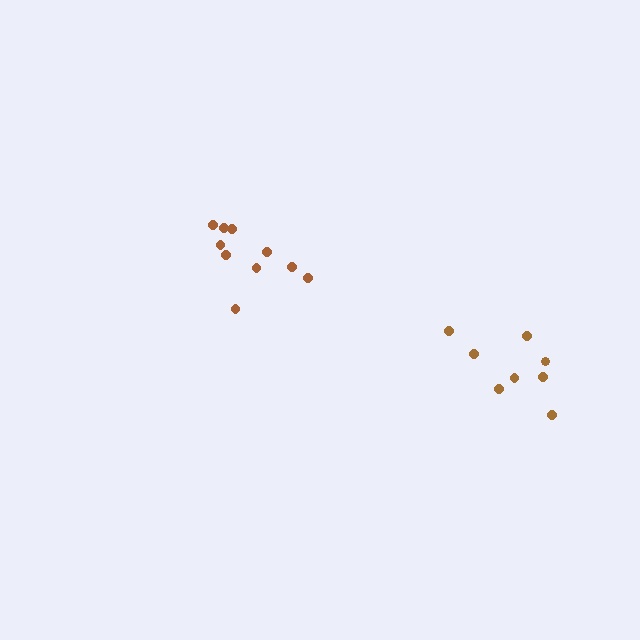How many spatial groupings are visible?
There are 2 spatial groupings.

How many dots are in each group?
Group 1: 9 dots, Group 2: 10 dots (19 total).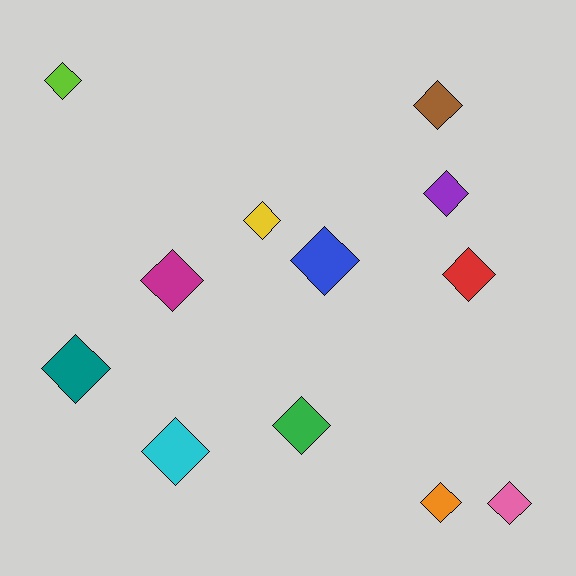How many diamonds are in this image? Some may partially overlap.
There are 12 diamonds.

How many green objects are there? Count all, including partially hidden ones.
There is 1 green object.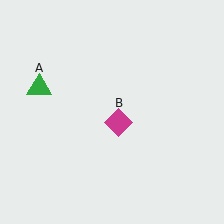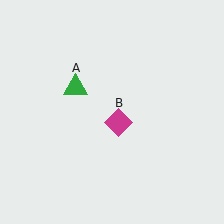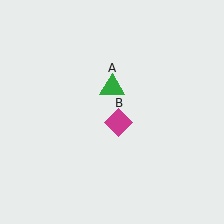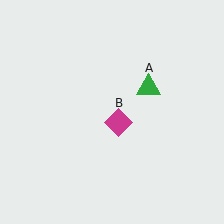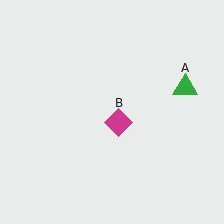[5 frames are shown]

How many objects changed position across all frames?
1 object changed position: green triangle (object A).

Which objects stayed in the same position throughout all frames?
Magenta diamond (object B) remained stationary.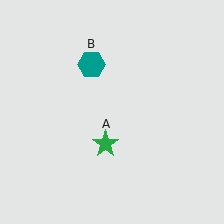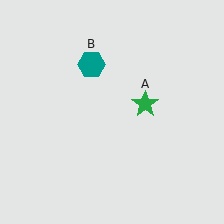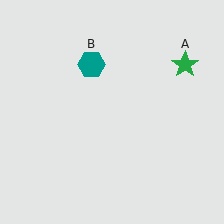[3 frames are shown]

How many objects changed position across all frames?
1 object changed position: green star (object A).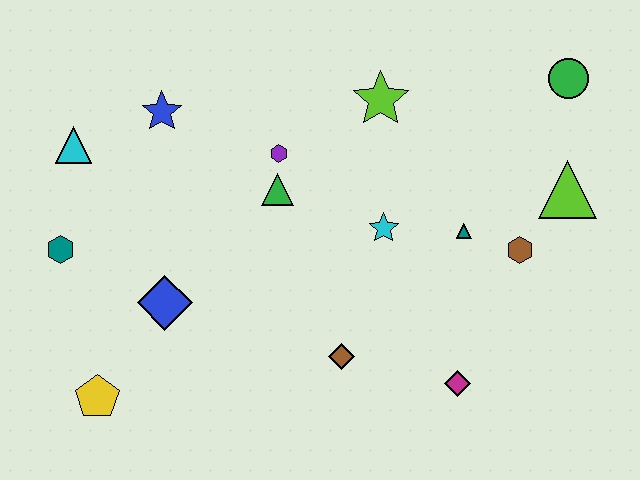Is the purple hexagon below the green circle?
Yes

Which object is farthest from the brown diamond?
The green circle is farthest from the brown diamond.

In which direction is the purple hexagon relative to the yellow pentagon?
The purple hexagon is above the yellow pentagon.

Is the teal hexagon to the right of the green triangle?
No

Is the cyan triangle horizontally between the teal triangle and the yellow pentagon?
No